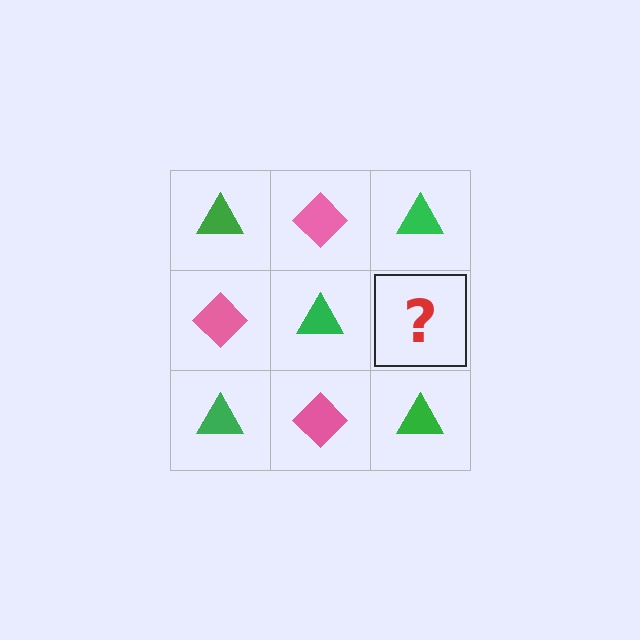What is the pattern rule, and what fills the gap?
The rule is that it alternates green triangle and pink diamond in a checkerboard pattern. The gap should be filled with a pink diamond.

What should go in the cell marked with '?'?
The missing cell should contain a pink diamond.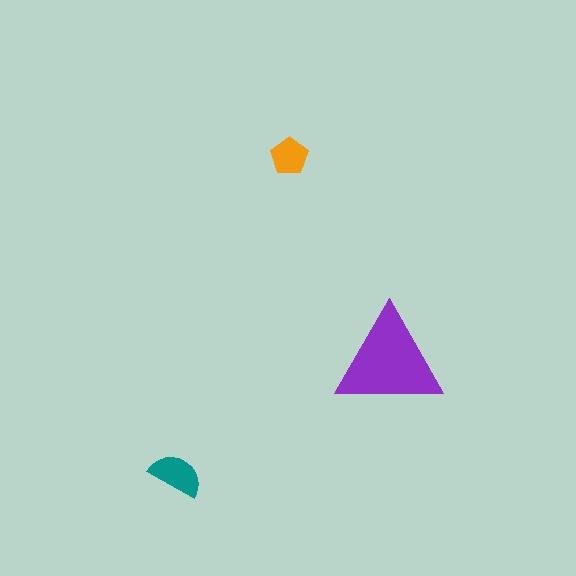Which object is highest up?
The orange pentagon is topmost.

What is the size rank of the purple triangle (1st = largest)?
1st.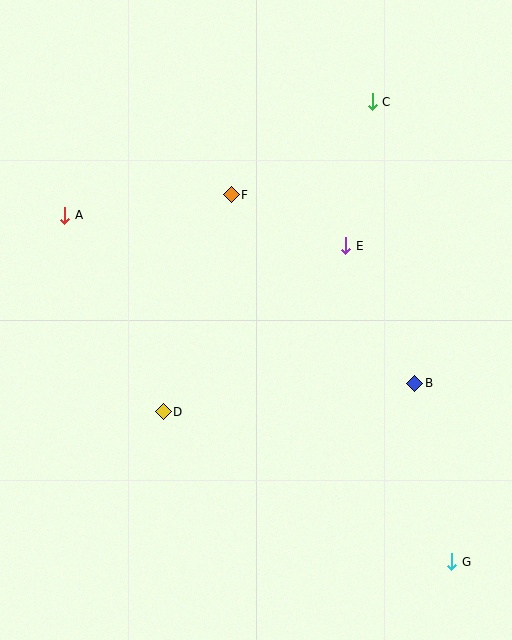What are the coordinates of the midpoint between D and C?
The midpoint between D and C is at (268, 257).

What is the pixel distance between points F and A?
The distance between F and A is 168 pixels.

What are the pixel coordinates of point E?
Point E is at (346, 246).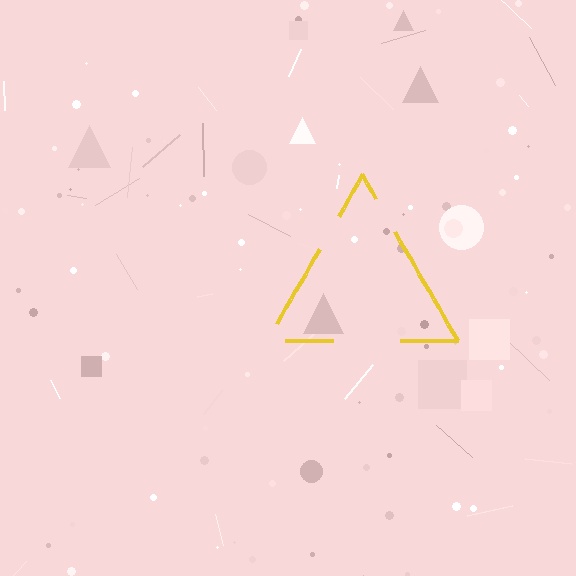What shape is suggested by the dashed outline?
The dashed outline suggests a triangle.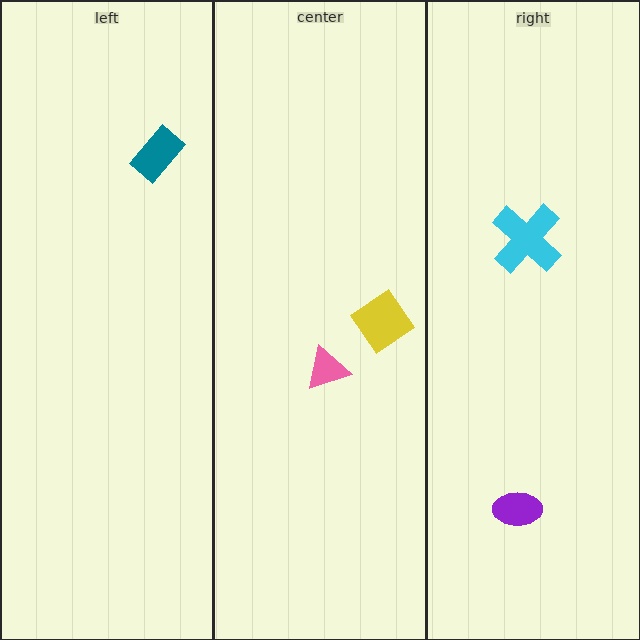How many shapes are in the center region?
2.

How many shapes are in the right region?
2.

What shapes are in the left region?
The teal rectangle.